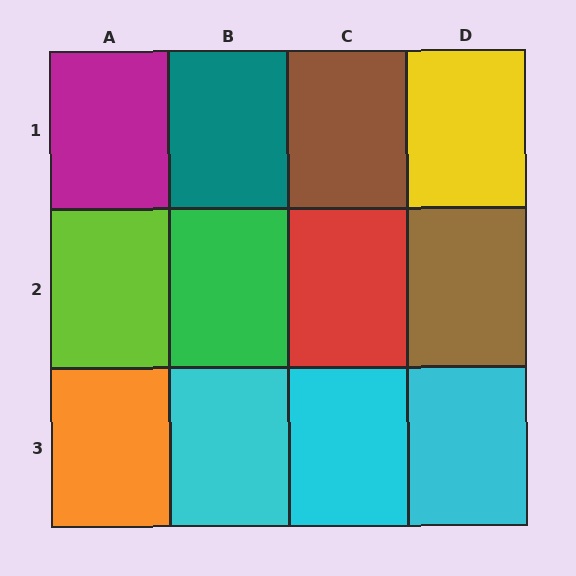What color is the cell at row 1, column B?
Teal.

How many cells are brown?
2 cells are brown.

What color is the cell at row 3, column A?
Orange.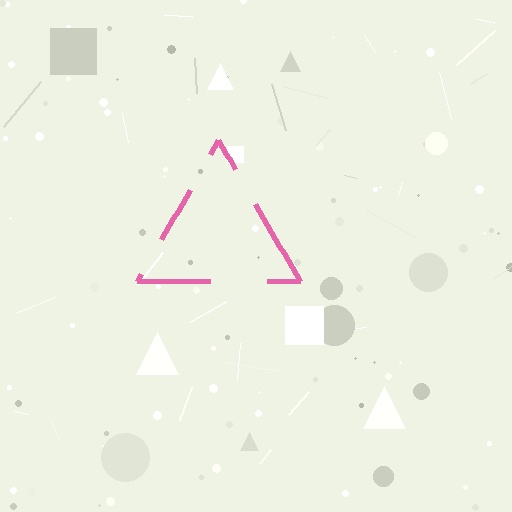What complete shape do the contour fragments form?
The contour fragments form a triangle.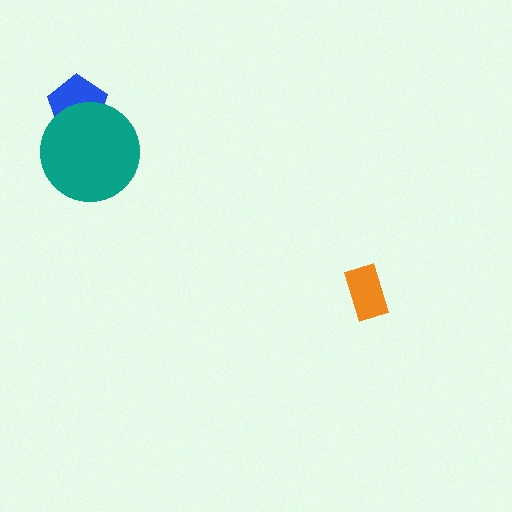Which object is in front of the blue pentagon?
The teal circle is in front of the blue pentagon.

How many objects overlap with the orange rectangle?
0 objects overlap with the orange rectangle.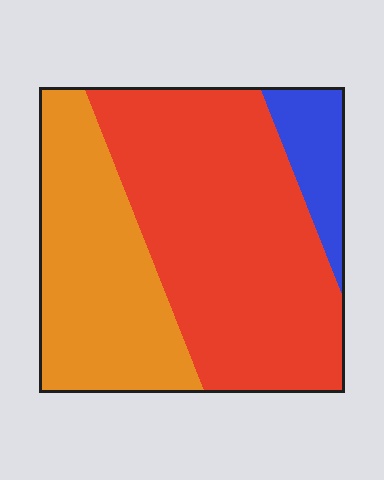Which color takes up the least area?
Blue, at roughly 10%.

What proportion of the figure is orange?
Orange takes up about one third (1/3) of the figure.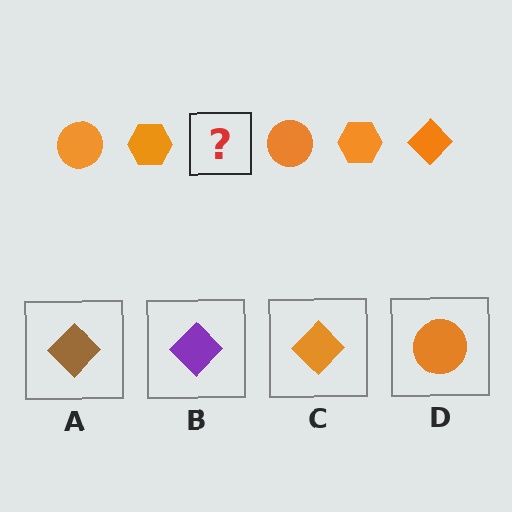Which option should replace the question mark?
Option C.